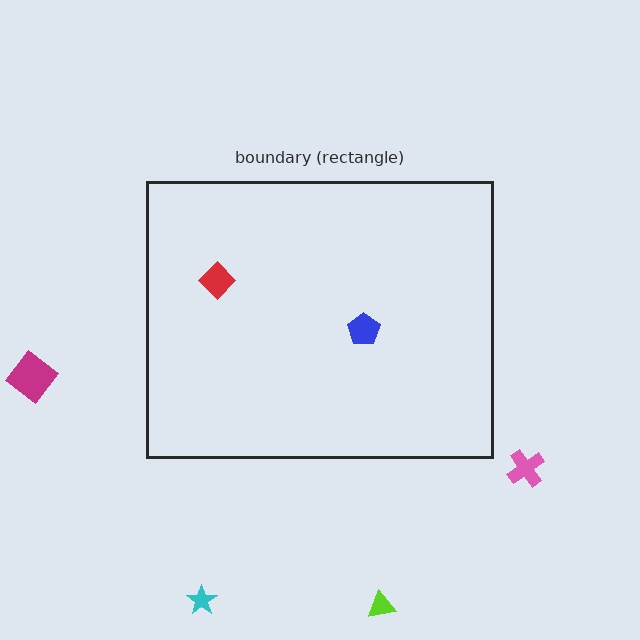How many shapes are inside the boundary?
2 inside, 4 outside.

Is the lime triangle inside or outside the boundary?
Outside.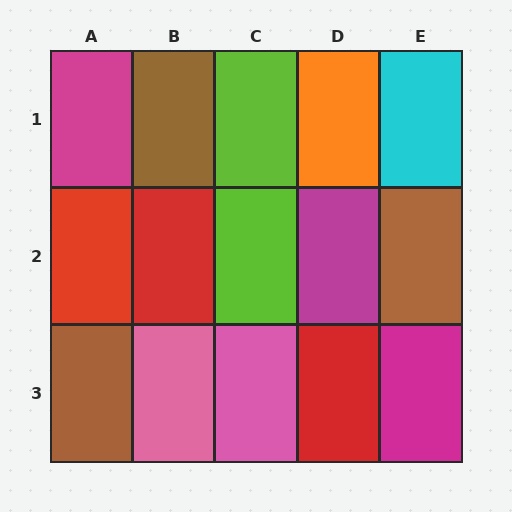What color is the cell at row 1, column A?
Magenta.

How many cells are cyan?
1 cell is cyan.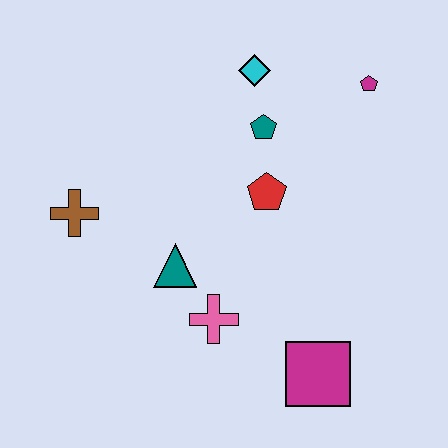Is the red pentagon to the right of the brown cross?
Yes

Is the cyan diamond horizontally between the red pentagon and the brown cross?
Yes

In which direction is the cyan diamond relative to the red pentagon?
The cyan diamond is above the red pentagon.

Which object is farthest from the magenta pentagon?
The brown cross is farthest from the magenta pentagon.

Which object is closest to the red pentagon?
The teal pentagon is closest to the red pentagon.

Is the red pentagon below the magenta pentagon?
Yes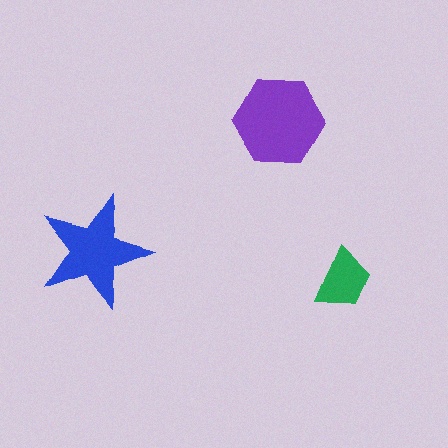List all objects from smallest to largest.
The green trapezoid, the blue star, the purple hexagon.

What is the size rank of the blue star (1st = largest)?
2nd.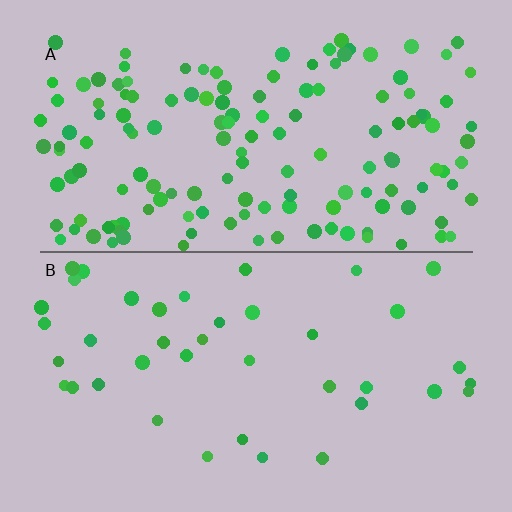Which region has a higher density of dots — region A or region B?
A (the top).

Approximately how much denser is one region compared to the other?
Approximately 3.7× — region A over region B.